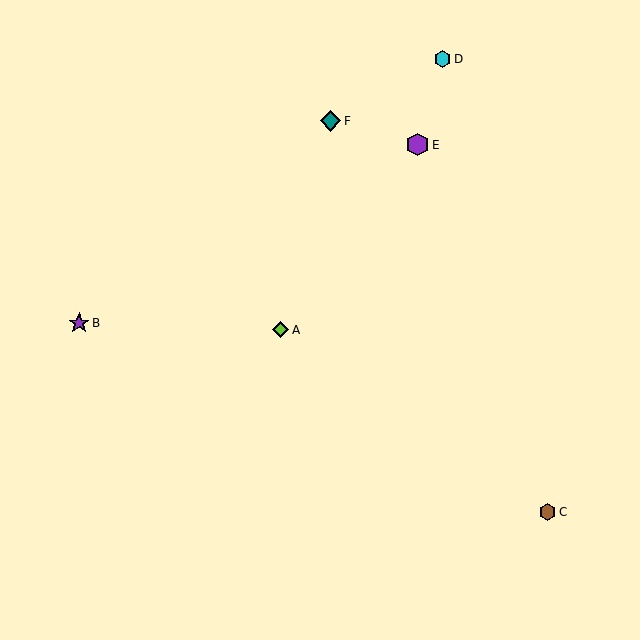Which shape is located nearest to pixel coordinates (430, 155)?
The purple hexagon (labeled E) at (418, 145) is nearest to that location.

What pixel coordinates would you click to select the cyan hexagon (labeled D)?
Click at (442, 59) to select the cyan hexagon D.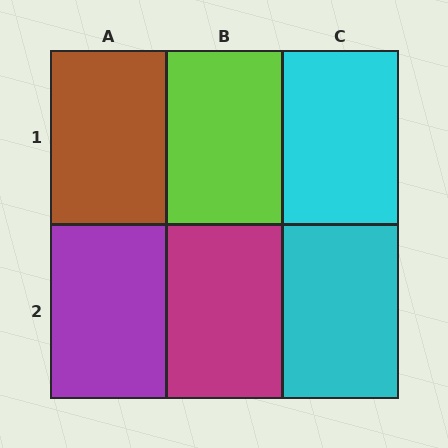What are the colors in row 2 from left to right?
Purple, magenta, cyan.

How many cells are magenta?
1 cell is magenta.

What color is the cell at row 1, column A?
Brown.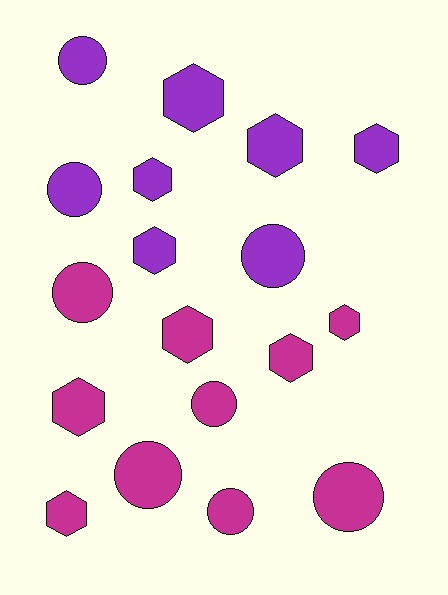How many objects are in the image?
There are 18 objects.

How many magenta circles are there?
There are 5 magenta circles.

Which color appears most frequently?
Magenta, with 10 objects.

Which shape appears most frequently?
Hexagon, with 10 objects.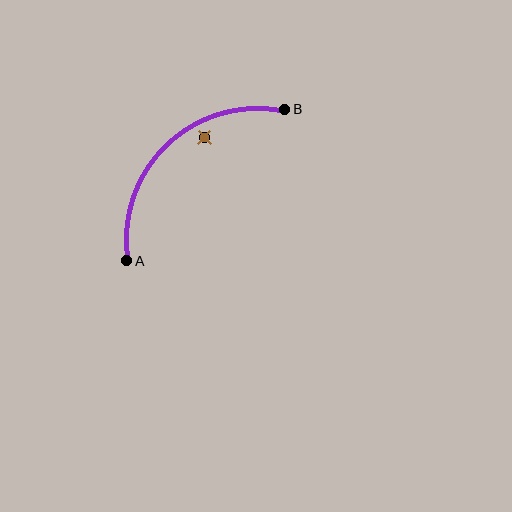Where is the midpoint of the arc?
The arc midpoint is the point on the curve farthest from the straight line joining A and B. It sits above and to the left of that line.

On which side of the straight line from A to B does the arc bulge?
The arc bulges above and to the left of the straight line connecting A and B.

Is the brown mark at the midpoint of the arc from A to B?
No — the brown mark does not lie on the arc at all. It sits slightly inside the curve.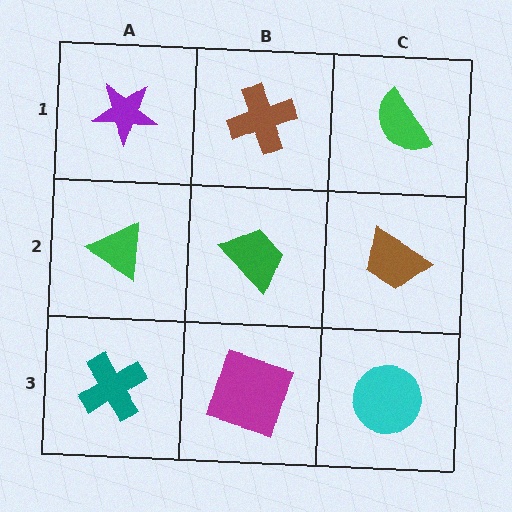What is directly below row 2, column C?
A cyan circle.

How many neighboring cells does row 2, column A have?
3.